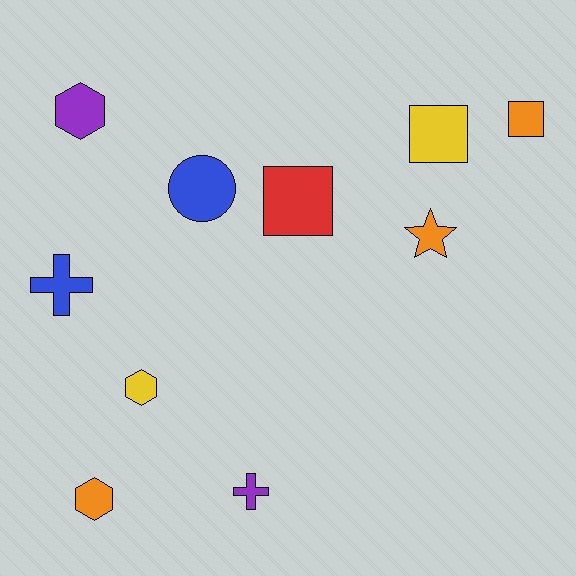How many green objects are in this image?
There are no green objects.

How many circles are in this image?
There is 1 circle.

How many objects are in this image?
There are 10 objects.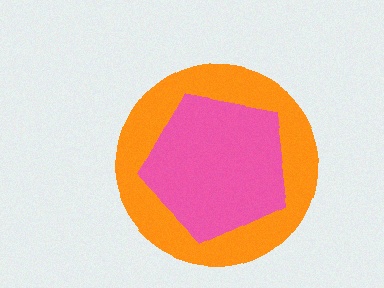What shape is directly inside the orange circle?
The pink pentagon.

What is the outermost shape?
The orange circle.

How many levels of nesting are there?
2.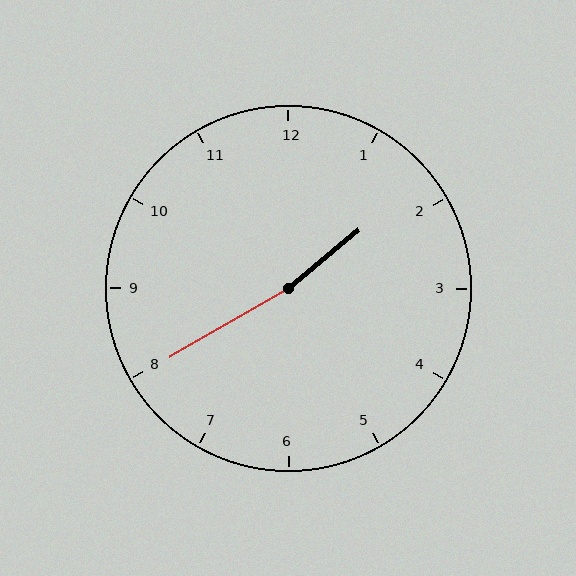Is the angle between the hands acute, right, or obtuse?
It is obtuse.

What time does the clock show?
1:40.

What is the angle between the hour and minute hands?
Approximately 170 degrees.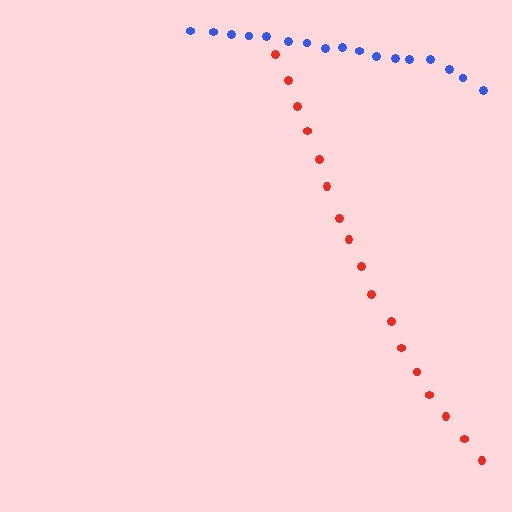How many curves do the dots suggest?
There are 2 distinct paths.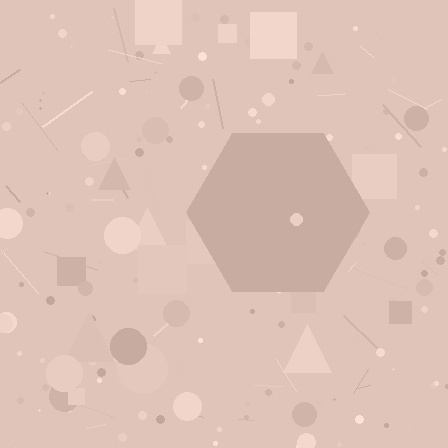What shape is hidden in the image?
A hexagon is hidden in the image.